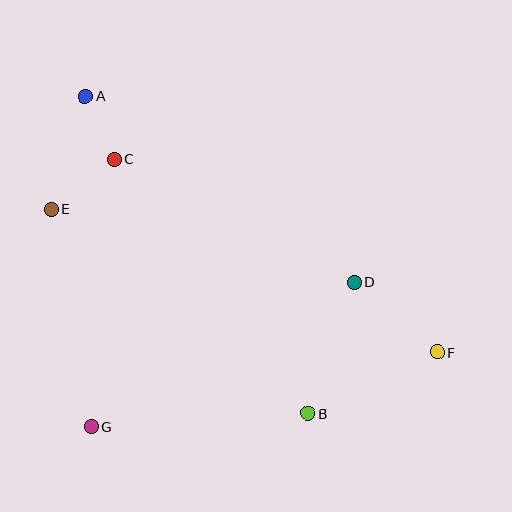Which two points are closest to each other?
Points A and C are closest to each other.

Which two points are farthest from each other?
Points A and F are farthest from each other.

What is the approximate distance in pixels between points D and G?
The distance between D and G is approximately 300 pixels.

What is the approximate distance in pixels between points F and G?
The distance between F and G is approximately 354 pixels.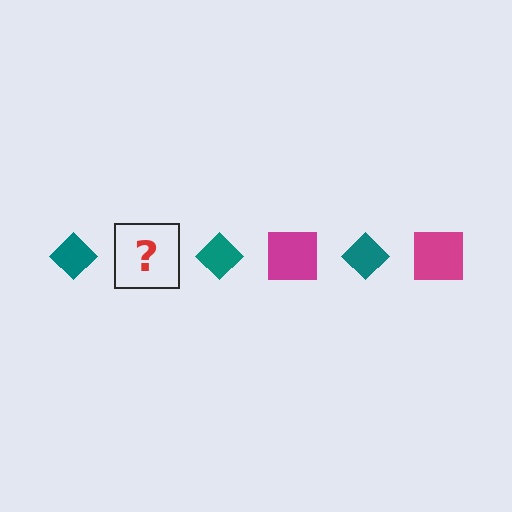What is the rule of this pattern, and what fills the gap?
The rule is that the pattern alternates between teal diamond and magenta square. The gap should be filled with a magenta square.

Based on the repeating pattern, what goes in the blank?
The blank should be a magenta square.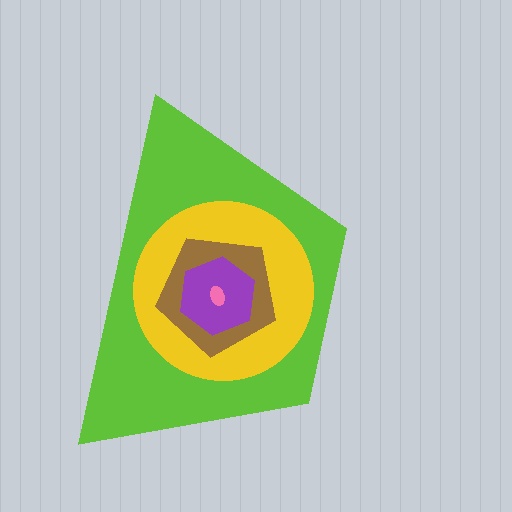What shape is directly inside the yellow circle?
The brown pentagon.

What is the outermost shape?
The lime trapezoid.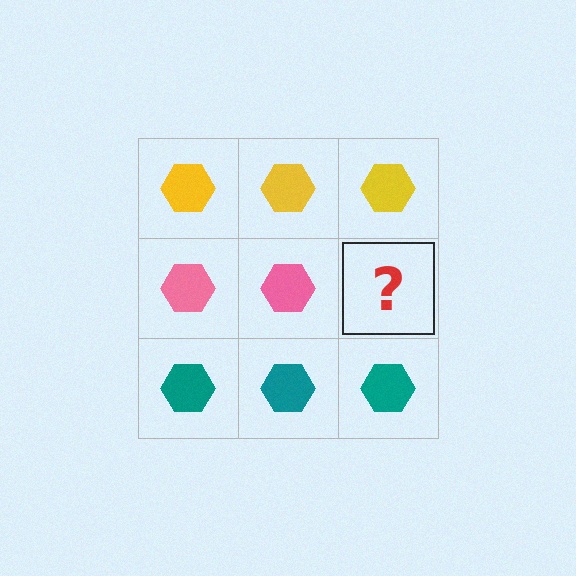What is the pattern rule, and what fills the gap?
The rule is that each row has a consistent color. The gap should be filled with a pink hexagon.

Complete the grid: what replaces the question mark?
The question mark should be replaced with a pink hexagon.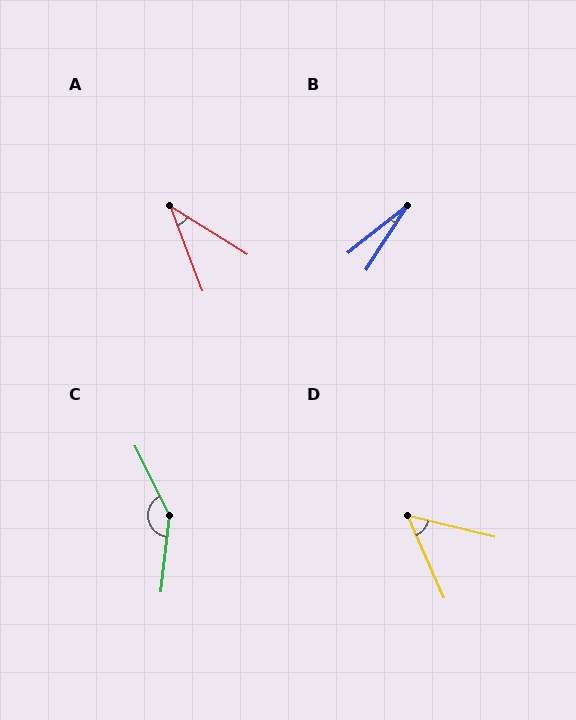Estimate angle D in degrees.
Approximately 52 degrees.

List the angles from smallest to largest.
B (19°), A (37°), D (52°), C (147°).